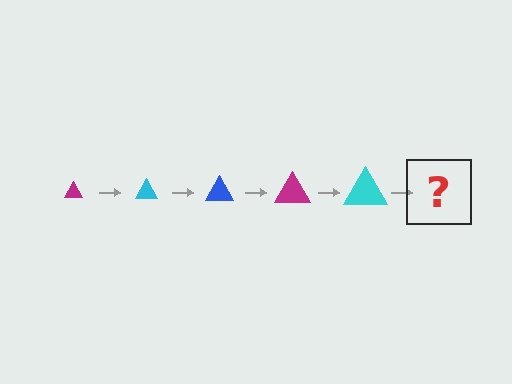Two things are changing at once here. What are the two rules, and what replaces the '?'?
The two rules are that the triangle grows larger each step and the color cycles through magenta, cyan, and blue. The '?' should be a blue triangle, larger than the previous one.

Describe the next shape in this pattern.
It should be a blue triangle, larger than the previous one.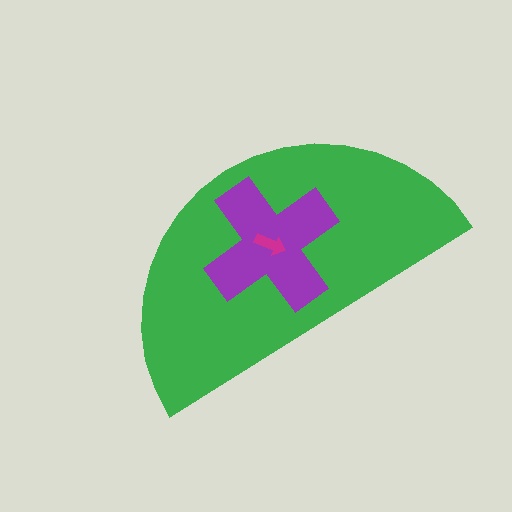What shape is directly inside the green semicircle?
The purple cross.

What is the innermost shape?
The magenta arrow.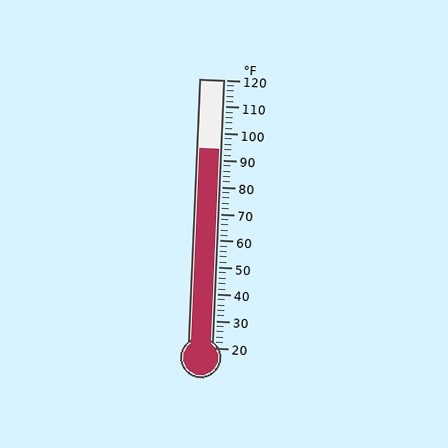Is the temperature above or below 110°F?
The temperature is below 110°F.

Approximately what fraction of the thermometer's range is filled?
The thermometer is filled to approximately 75% of its range.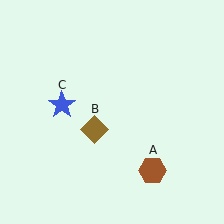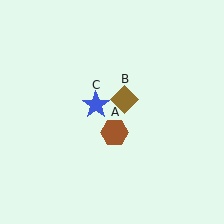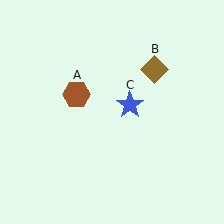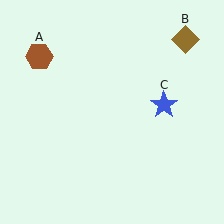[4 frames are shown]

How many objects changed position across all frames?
3 objects changed position: brown hexagon (object A), brown diamond (object B), blue star (object C).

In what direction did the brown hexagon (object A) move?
The brown hexagon (object A) moved up and to the left.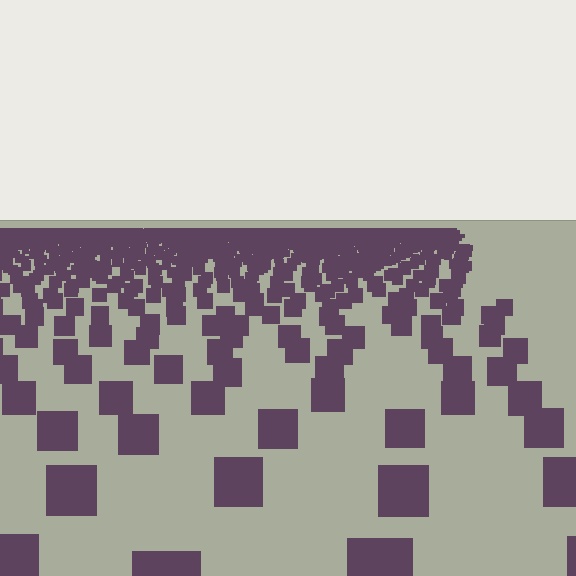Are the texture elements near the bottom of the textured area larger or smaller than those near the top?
Larger. Near the bottom, elements are closer to the viewer and appear at a bigger on-screen size.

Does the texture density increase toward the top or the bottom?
Density increases toward the top.